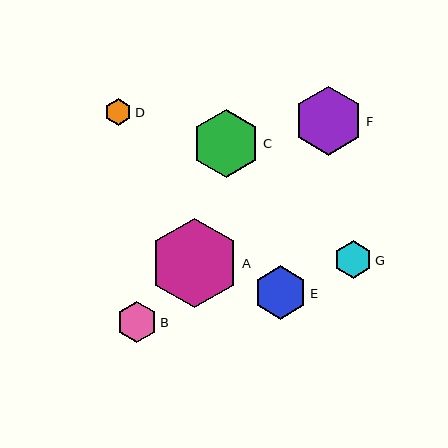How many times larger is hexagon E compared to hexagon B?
Hexagon E is approximately 1.3 times the size of hexagon B.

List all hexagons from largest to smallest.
From largest to smallest: A, F, C, E, B, G, D.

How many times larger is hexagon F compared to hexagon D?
Hexagon F is approximately 2.6 times the size of hexagon D.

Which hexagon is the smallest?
Hexagon D is the smallest with a size of approximately 27 pixels.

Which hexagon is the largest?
Hexagon A is the largest with a size of approximately 89 pixels.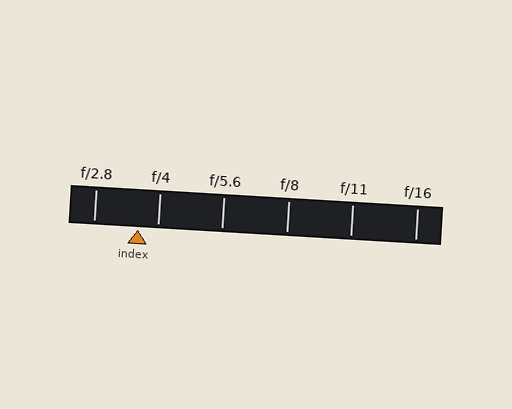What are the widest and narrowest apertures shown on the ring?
The widest aperture shown is f/2.8 and the narrowest is f/16.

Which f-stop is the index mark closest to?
The index mark is closest to f/4.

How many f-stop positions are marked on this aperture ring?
There are 6 f-stop positions marked.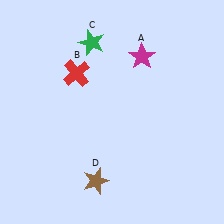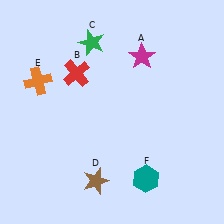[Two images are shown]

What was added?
An orange cross (E), a teal hexagon (F) were added in Image 2.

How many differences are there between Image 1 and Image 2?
There are 2 differences between the two images.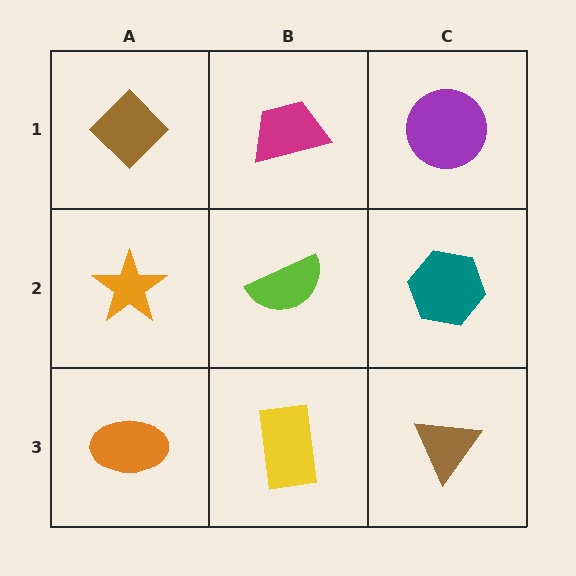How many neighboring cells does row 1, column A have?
2.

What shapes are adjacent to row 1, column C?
A teal hexagon (row 2, column C), a magenta trapezoid (row 1, column B).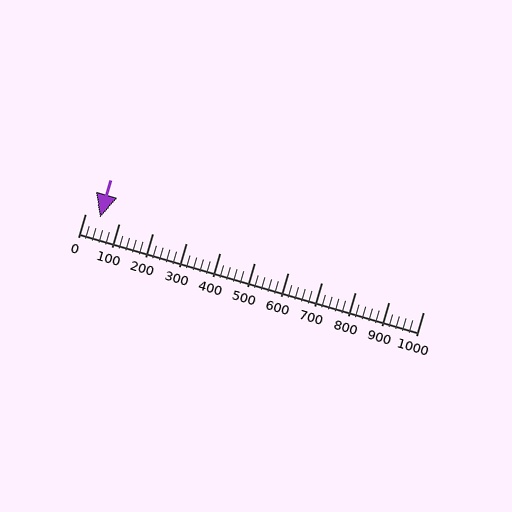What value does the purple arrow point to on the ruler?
The purple arrow points to approximately 44.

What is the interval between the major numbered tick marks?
The major tick marks are spaced 100 units apart.